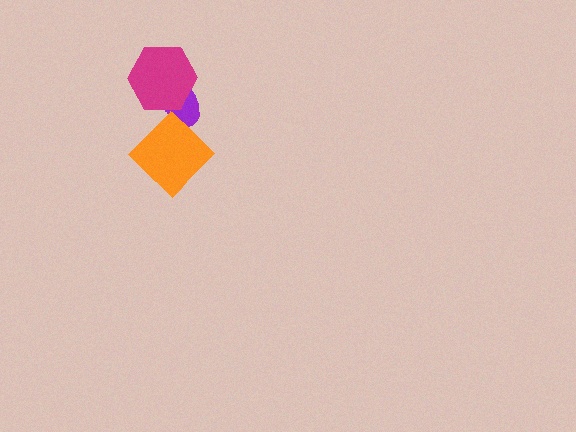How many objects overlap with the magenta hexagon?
1 object overlaps with the magenta hexagon.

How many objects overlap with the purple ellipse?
2 objects overlap with the purple ellipse.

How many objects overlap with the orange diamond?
1 object overlaps with the orange diamond.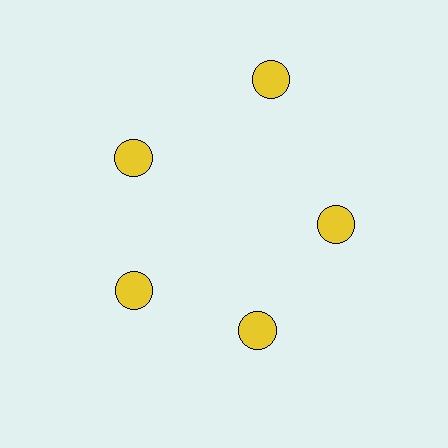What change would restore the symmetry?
The symmetry would be restored by moving it inward, back onto the ring so that all 5 circles sit at equal angles and equal distance from the center.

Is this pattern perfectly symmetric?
No. The 5 yellow circles are arranged in a ring, but one element near the 1 o'clock position is pushed outward from the center, breaking the 5-fold rotational symmetry.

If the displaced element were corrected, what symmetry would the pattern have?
It would have 5-fold rotational symmetry — the pattern would map onto itself every 72 degrees.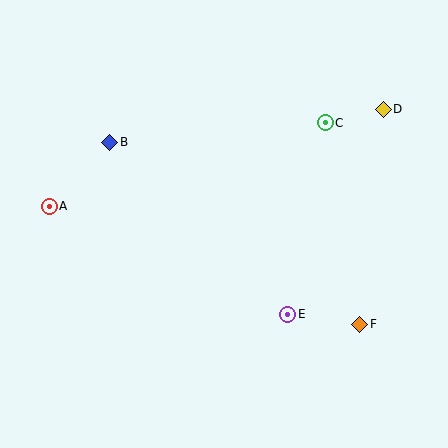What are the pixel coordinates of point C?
Point C is at (325, 123).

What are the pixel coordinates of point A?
Point A is at (49, 206).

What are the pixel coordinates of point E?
Point E is at (288, 314).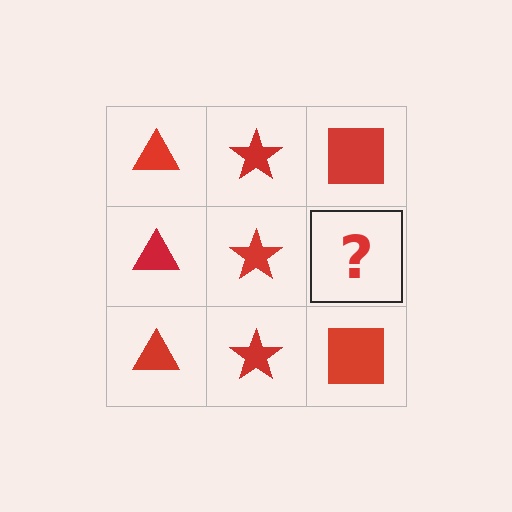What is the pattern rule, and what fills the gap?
The rule is that each column has a consistent shape. The gap should be filled with a red square.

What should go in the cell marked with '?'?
The missing cell should contain a red square.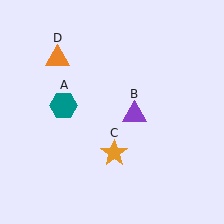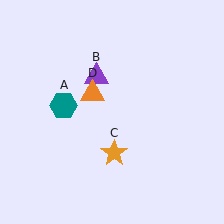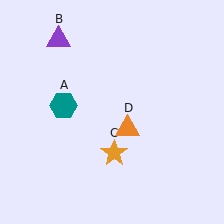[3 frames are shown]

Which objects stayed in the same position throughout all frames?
Teal hexagon (object A) and orange star (object C) remained stationary.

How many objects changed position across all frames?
2 objects changed position: purple triangle (object B), orange triangle (object D).